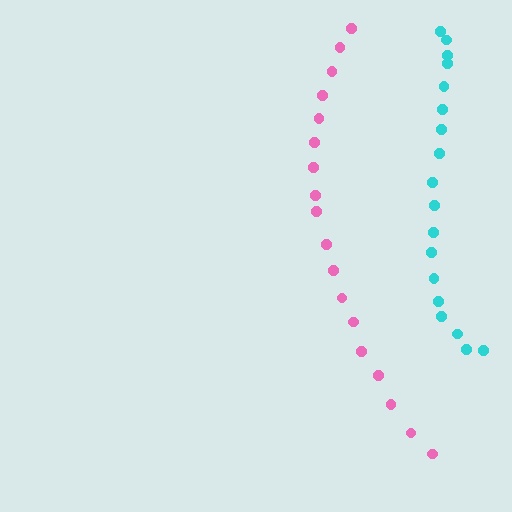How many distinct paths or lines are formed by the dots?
There are 2 distinct paths.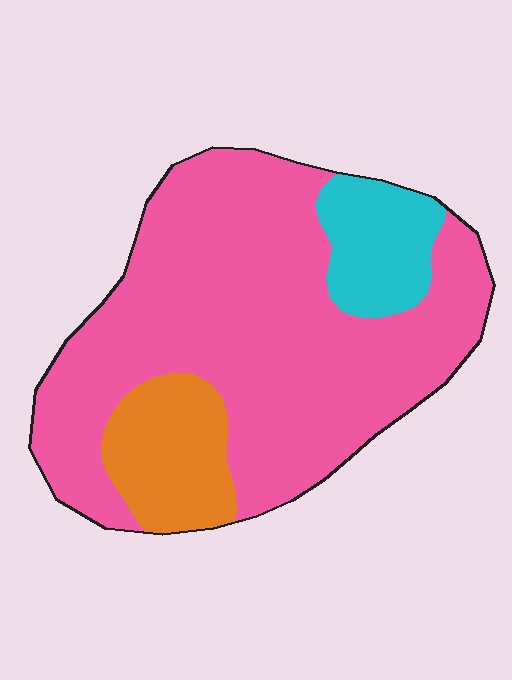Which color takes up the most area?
Pink, at roughly 75%.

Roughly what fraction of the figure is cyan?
Cyan covers roughly 10% of the figure.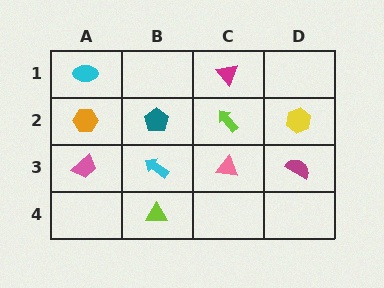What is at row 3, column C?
A pink triangle.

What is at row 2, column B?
A teal pentagon.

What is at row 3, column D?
A magenta semicircle.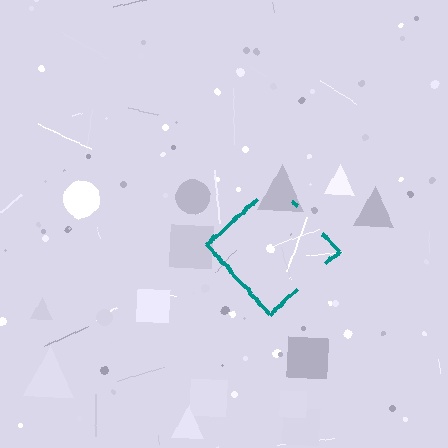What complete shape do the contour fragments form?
The contour fragments form a diamond.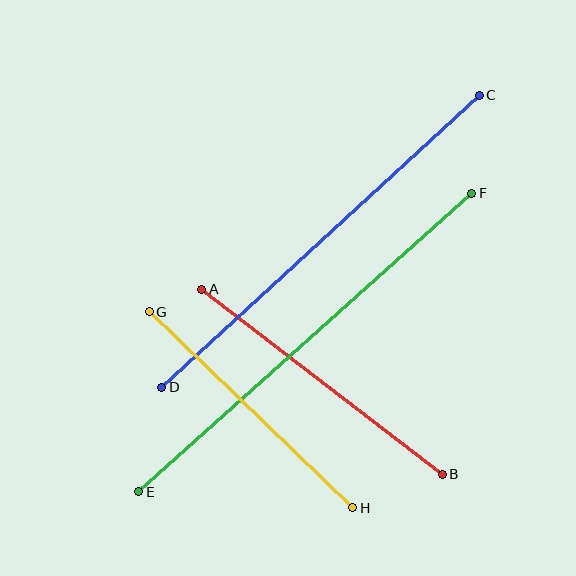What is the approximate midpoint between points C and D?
The midpoint is at approximately (320, 241) pixels.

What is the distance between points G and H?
The distance is approximately 283 pixels.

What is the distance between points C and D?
The distance is approximately 431 pixels.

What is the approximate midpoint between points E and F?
The midpoint is at approximately (305, 343) pixels.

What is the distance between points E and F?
The distance is approximately 447 pixels.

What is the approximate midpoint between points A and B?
The midpoint is at approximately (322, 382) pixels.